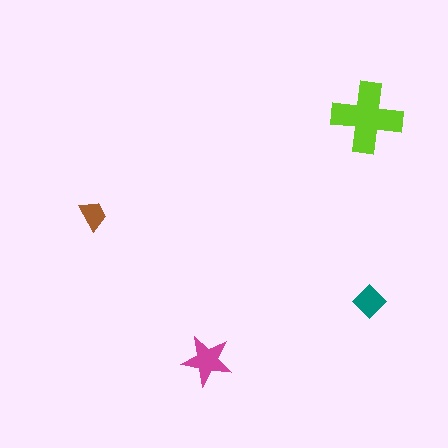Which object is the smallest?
The brown trapezoid.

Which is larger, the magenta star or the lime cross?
The lime cross.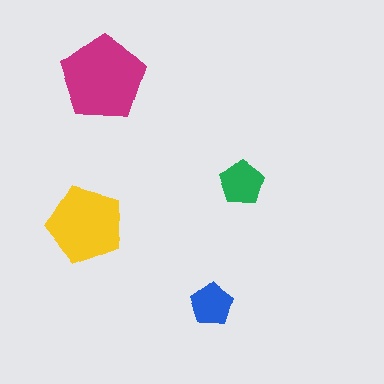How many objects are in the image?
There are 4 objects in the image.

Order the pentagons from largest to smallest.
the magenta one, the yellow one, the green one, the blue one.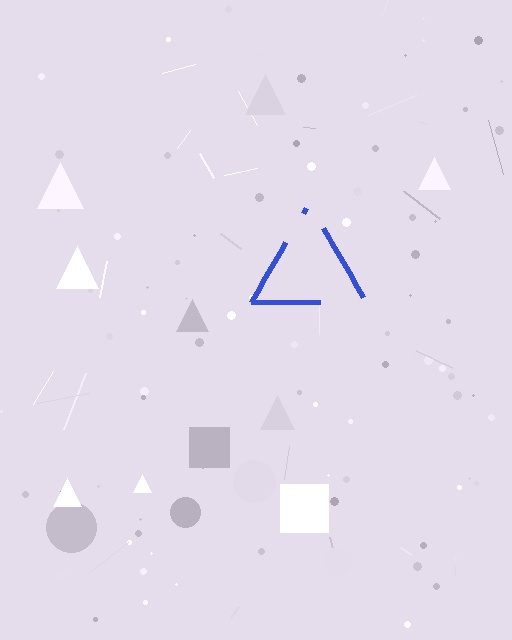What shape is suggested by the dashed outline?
The dashed outline suggests a triangle.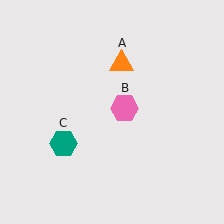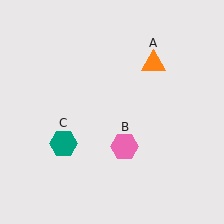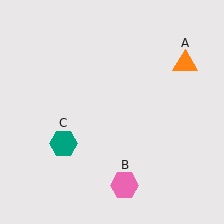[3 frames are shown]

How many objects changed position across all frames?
2 objects changed position: orange triangle (object A), pink hexagon (object B).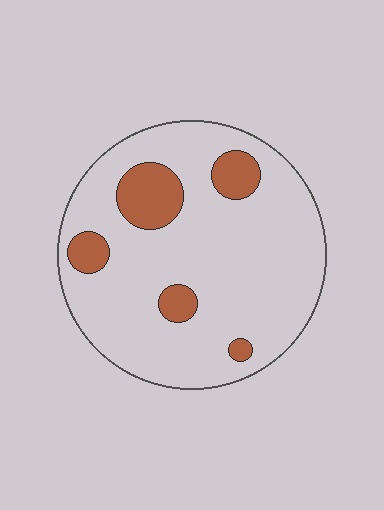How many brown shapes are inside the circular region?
5.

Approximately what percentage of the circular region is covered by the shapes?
Approximately 15%.